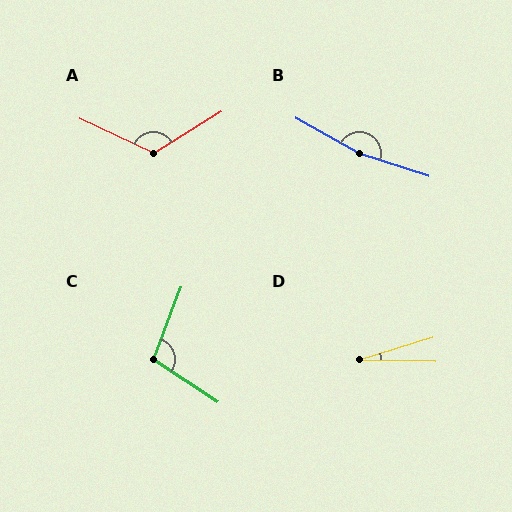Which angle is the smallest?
D, at approximately 18 degrees.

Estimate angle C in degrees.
Approximately 103 degrees.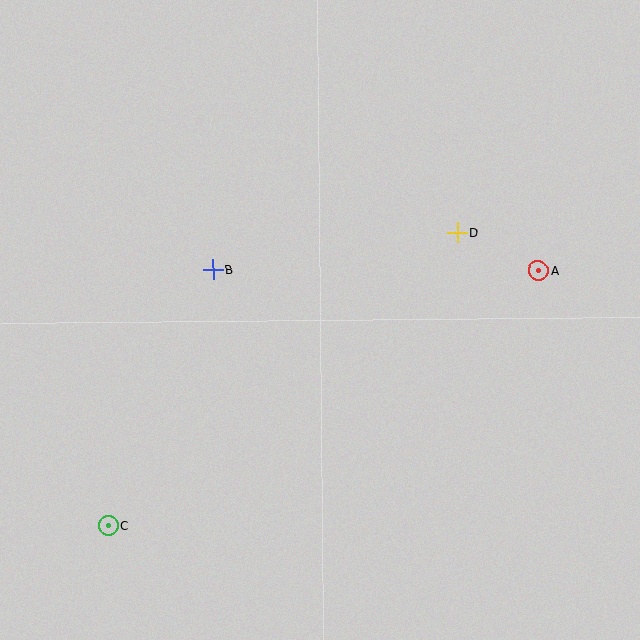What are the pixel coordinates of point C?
Point C is at (108, 526).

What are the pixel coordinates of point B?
Point B is at (213, 270).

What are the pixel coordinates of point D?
Point D is at (457, 232).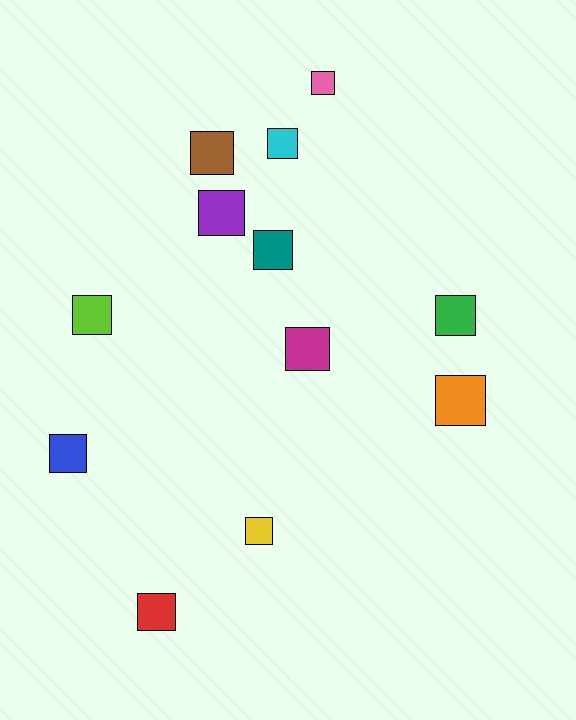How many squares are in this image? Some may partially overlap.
There are 12 squares.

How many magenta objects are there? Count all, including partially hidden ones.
There is 1 magenta object.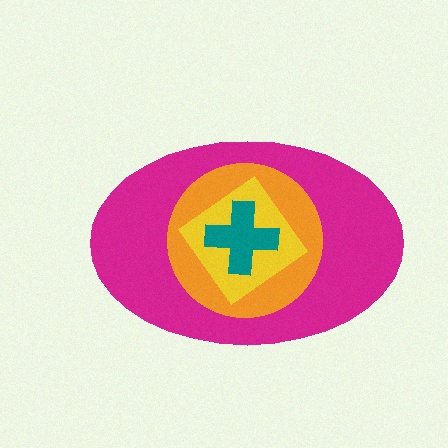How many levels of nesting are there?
4.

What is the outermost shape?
The magenta ellipse.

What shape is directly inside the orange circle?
The yellow diamond.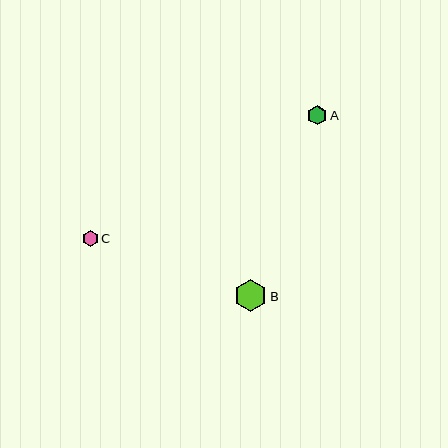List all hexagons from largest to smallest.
From largest to smallest: B, A, C.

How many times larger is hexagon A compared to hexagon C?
Hexagon A is approximately 1.2 times the size of hexagon C.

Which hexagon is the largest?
Hexagon B is the largest with a size of approximately 32 pixels.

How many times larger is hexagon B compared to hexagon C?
Hexagon B is approximately 2.0 times the size of hexagon C.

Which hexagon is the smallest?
Hexagon C is the smallest with a size of approximately 16 pixels.